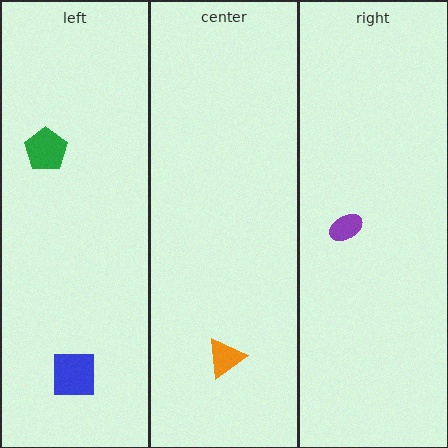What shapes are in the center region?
The orange triangle.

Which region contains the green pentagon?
The left region.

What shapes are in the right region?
The purple ellipse.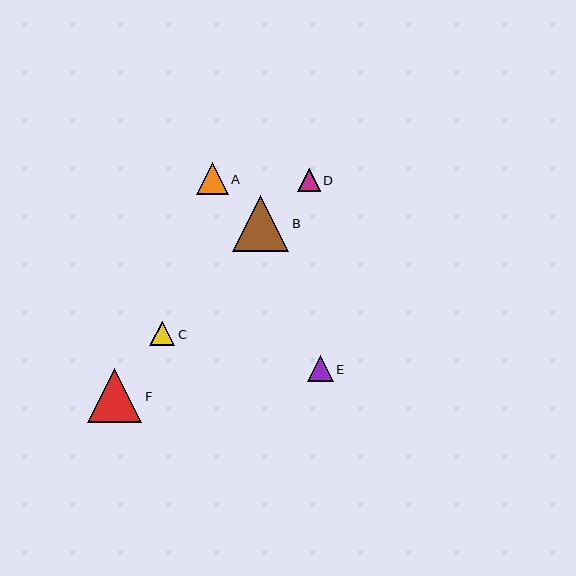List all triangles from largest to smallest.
From largest to smallest: B, F, A, E, C, D.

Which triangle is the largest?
Triangle B is the largest with a size of approximately 56 pixels.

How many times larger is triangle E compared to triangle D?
Triangle E is approximately 1.2 times the size of triangle D.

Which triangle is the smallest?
Triangle D is the smallest with a size of approximately 22 pixels.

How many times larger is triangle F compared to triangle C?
Triangle F is approximately 2.2 times the size of triangle C.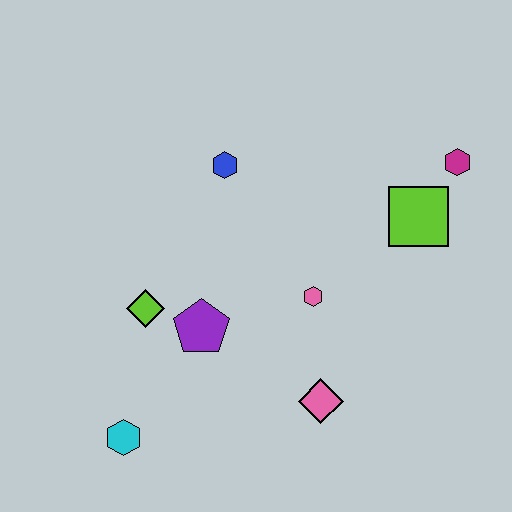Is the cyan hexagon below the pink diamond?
Yes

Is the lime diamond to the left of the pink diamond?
Yes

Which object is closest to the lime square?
The magenta hexagon is closest to the lime square.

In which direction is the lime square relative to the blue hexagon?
The lime square is to the right of the blue hexagon.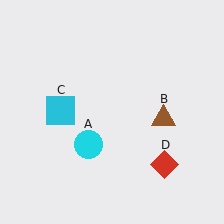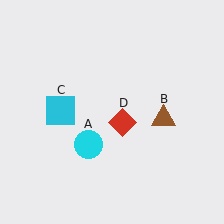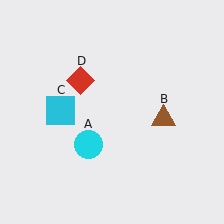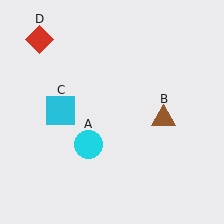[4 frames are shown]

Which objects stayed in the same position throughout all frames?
Cyan circle (object A) and brown triangle (object B) and cyan square (object C) remained stationary.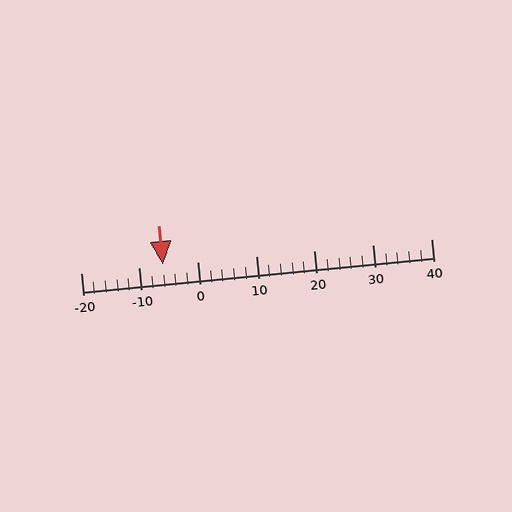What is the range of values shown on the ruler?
The ruler shows values from -20 to 40.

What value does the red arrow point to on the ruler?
The red arrow points to approximately -6.